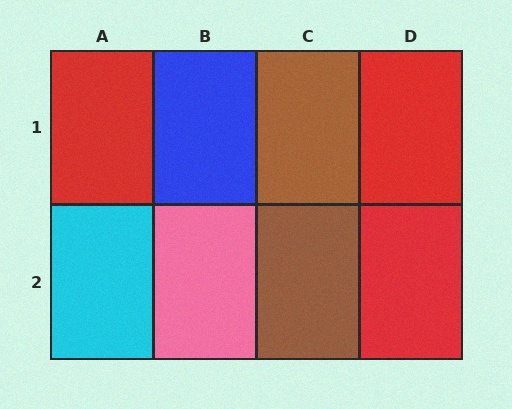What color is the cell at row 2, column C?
Brown.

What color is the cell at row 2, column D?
Red.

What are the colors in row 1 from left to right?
Red, blue, brown, red.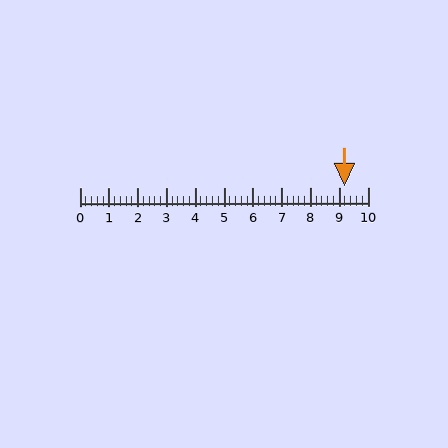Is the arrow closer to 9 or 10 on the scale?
The arrow is closer to 9.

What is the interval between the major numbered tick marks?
The major tick marks are spaced 1 units apart.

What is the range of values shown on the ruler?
The ruler shows values from 0 to 10.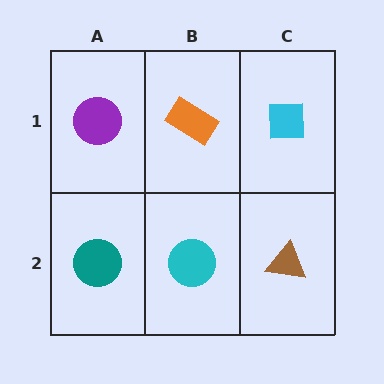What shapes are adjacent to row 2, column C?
A cyan square (row 1, column C), a cyan circle (row 2, column B).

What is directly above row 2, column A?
A purple circle.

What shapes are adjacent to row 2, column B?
An orange rectangle (row 1, column B), a teal circle (row 2, column A), a brown triangle (row 2, column C).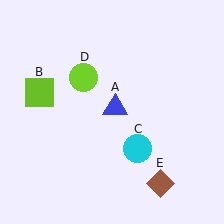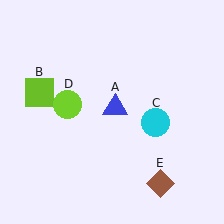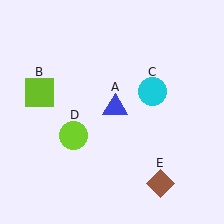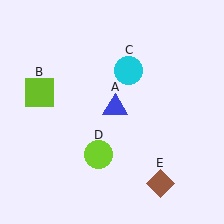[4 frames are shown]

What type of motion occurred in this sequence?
The cyan circle (object C), lime circle (object D) rotated counterclockwise around the center of the scene.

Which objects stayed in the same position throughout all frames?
Blue triangle (object A) and lime square (object B) and brown diamond (object E) remained stationary.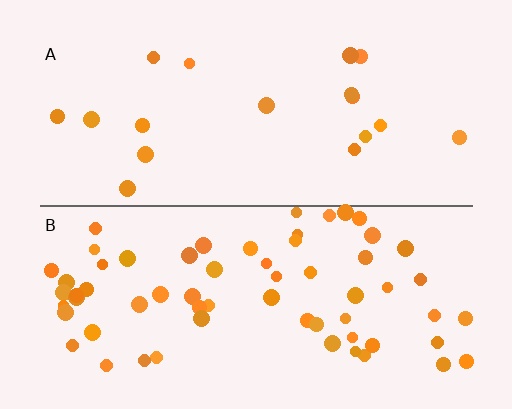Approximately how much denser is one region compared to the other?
Approximately 3.6× — region B over region A.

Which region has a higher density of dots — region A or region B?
B (the bottom).